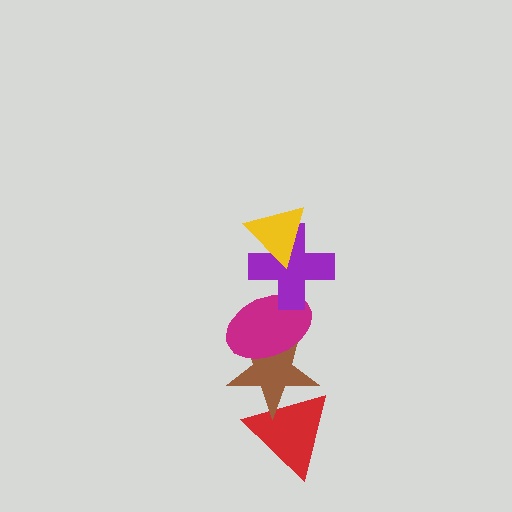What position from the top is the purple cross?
The purple cross is 2nd from the top.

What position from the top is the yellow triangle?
The yellow triangle is 1st from the top.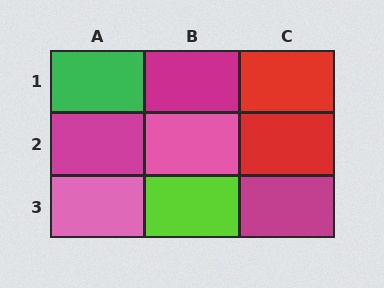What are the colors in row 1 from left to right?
Green, magenta, red.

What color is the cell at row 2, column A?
Magenta.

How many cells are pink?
2 cells are pink.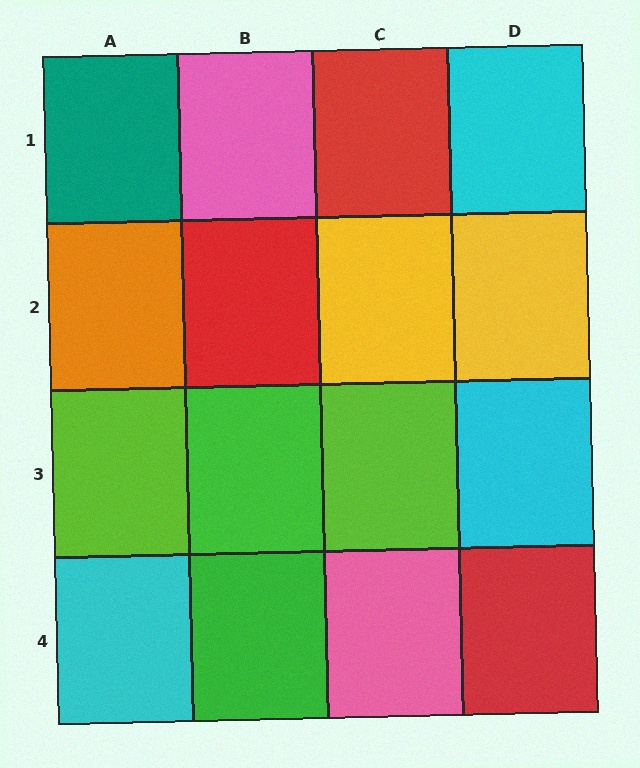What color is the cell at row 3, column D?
Cyan.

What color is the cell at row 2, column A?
Orange.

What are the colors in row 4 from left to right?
Cyan, green, pink, red.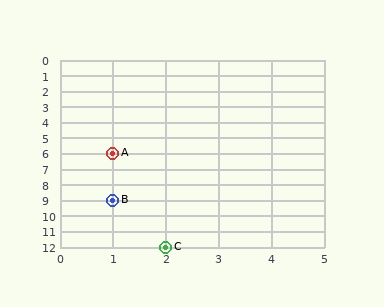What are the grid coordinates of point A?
Point A is at grid coordinates (1, 6).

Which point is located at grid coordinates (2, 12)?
Point C is at (2, 12).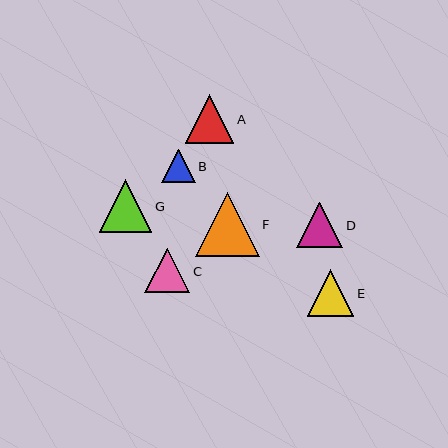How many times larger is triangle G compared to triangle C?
Triangle G is approximately 1.2 times the size of triangle C.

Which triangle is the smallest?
Triangle B is the smallest with a size of approximately 33 pixels.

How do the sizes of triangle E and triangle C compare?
Triangle E and triangle C are approximately the same size.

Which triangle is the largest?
Triangle F is the largest with a size of approximately 64 pixels.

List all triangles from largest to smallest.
From largest to smallest: F, G, A, E, D, C, B.